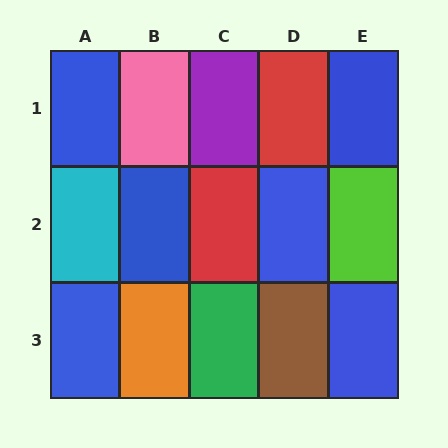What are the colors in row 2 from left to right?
Cyan, blue, red, blue, lime.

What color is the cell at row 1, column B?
Pink.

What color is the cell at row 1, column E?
Blue.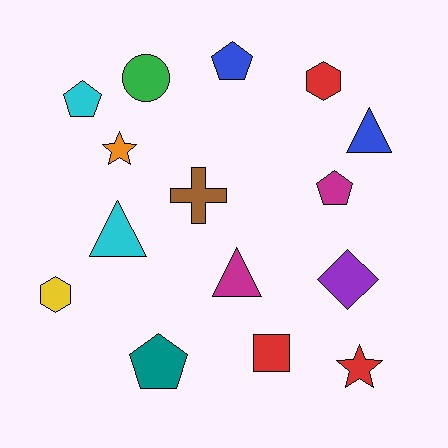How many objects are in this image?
There are 15 objects.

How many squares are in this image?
There is 1 square.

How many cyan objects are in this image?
There are 2 cyan objects.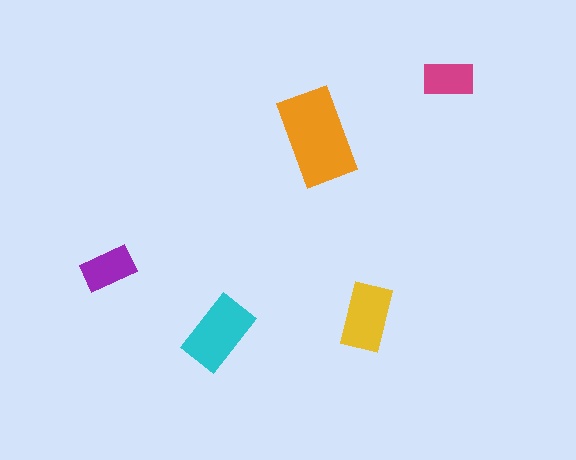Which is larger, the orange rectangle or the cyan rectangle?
The orange one.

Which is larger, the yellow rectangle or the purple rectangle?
The yellow one.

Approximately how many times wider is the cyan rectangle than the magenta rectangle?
About 1.5 times wider.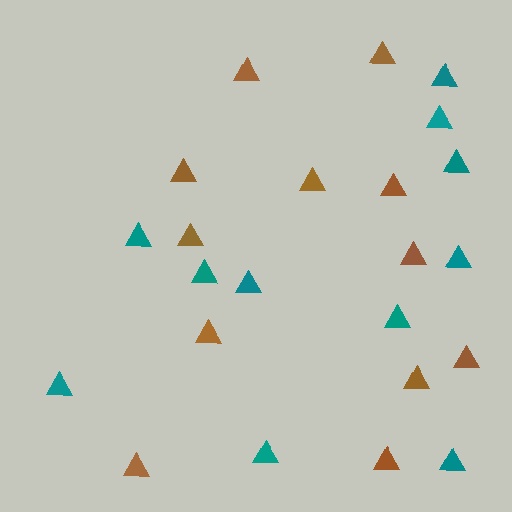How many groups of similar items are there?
There are 2 groups: one group of brown triangles (12) and one group of teal triangles (11).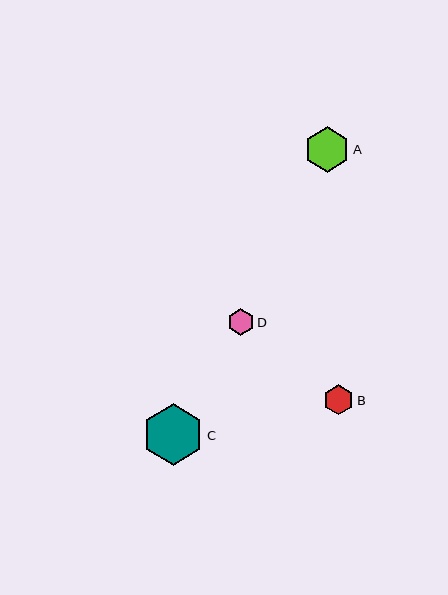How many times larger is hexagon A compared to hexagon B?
Hexagon A is approximately 1.5 times the size of hexagon B.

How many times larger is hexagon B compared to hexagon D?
Hexagon B is approximately 1.1 times the size of hexagon D.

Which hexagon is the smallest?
Hexagon D is the smallest with a size of approximately 26 pixels.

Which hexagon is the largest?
Hexagon C is the largest with a size of approximately 62 pixels.